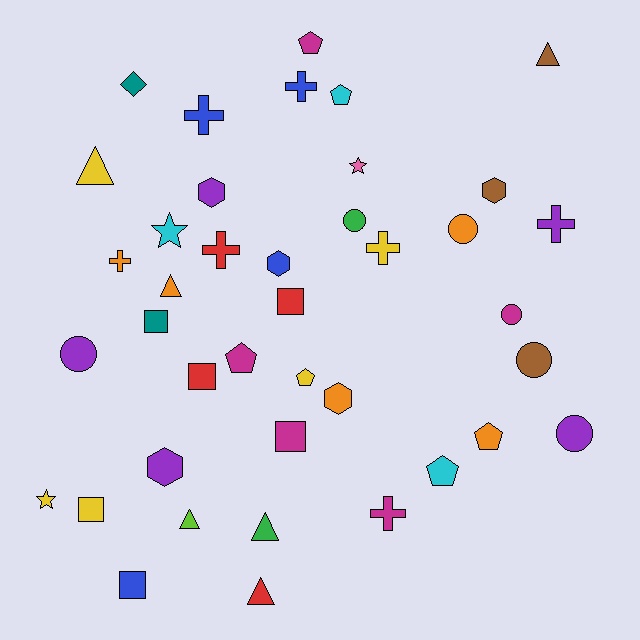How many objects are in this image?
There are 40 objects.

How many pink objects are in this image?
There is 1 pink object.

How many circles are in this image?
There are 6 circles.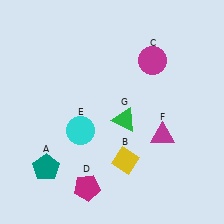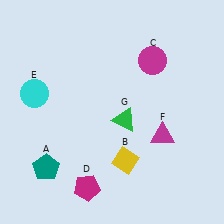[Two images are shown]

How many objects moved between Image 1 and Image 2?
1 object moved between the two images.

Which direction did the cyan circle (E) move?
The cyan circle (E) moved left.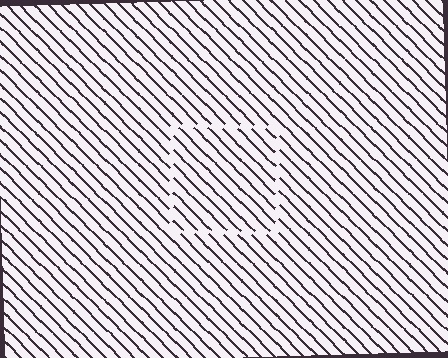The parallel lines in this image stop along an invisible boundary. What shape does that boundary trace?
An illusory square. The interior of the shape contains the same grating, shifted by half a period — the contour is defined by the phase discontinuity where line-ends from the inner and outer gratings abut.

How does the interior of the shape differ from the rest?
The interior of the shape contains the same grating, shifted by half a period — the contour is defined by the phase discontinuity where line-ends from the inner and outer gratings abut.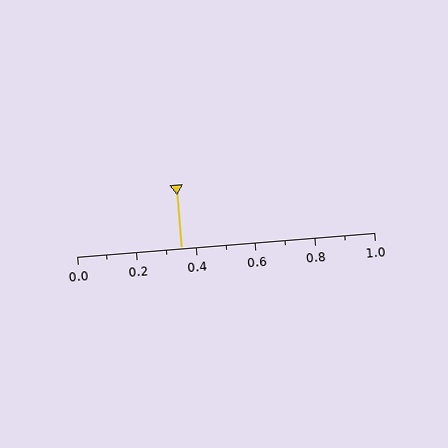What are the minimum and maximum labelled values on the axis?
The axis runs from 0.0 to 1.0.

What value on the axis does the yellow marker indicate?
The marker indicates approximately 0.35.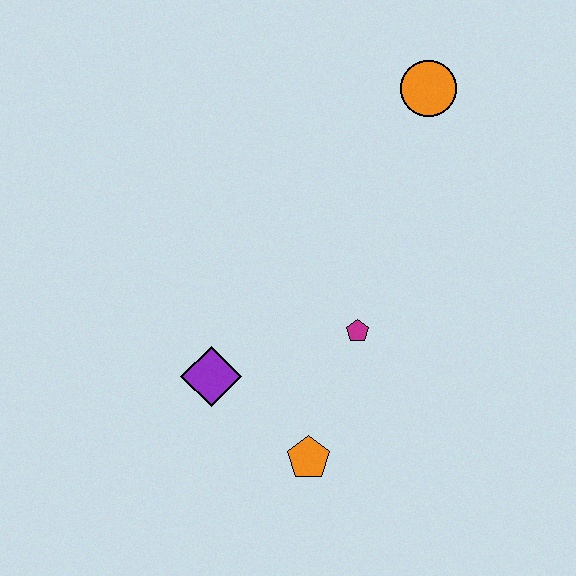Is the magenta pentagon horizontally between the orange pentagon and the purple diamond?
No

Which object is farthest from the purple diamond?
The orange circle is farthest from the purple diamond.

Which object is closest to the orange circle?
The magenta pentagon is closest to the orange circle.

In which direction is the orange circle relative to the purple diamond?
The orange circle is above the purple diamond.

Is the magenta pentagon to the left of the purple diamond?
No